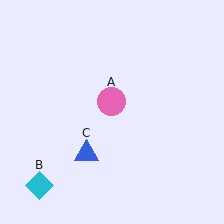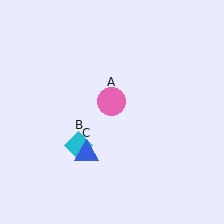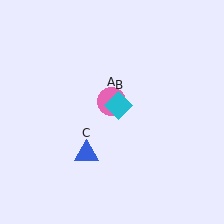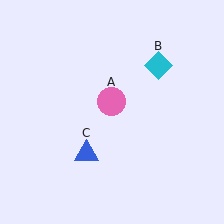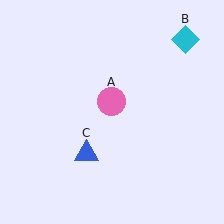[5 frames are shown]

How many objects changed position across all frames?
1 object changed position: cyan diamond (object B).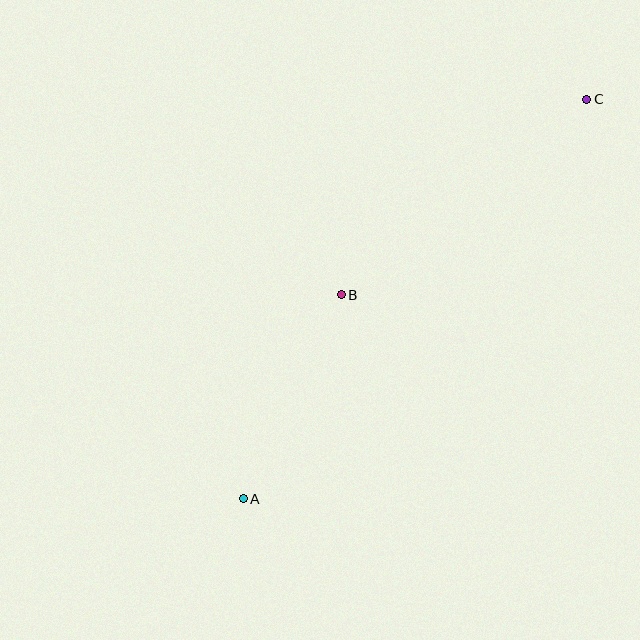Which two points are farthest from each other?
Points A and C are farthest from each other.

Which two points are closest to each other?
Points A and B are closest to each other.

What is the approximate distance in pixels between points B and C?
The distance between B and C is approximately 314 pixels.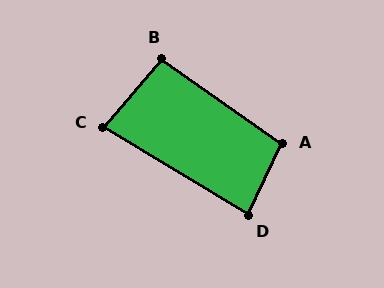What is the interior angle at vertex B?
Approximately 96 degrees (obtuse).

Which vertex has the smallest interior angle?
C, at approximately 81 degrees.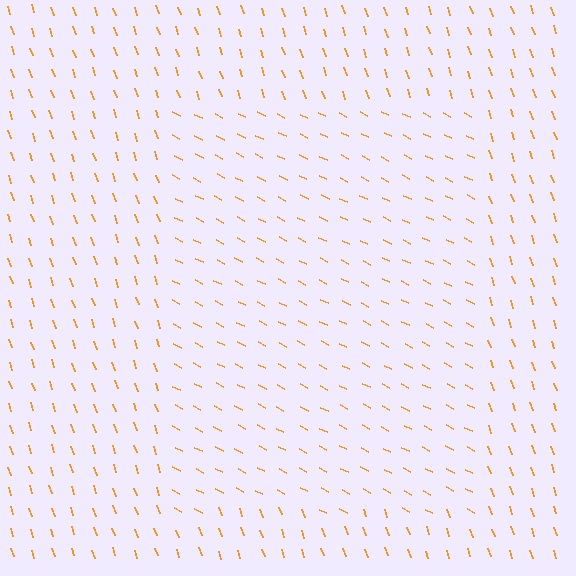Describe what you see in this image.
The image is filled with small orange line segments. A rectangle region in the image has lines oriented differently from the surrounding lines, creating a visible texture boundary.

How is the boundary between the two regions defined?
The boundary is defined purely by a change in line orientation (approximately 45 degrees difference). All lines are the same color and thickness.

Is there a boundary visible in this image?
Yes, there is a texture boundary formed by a change in line orientation.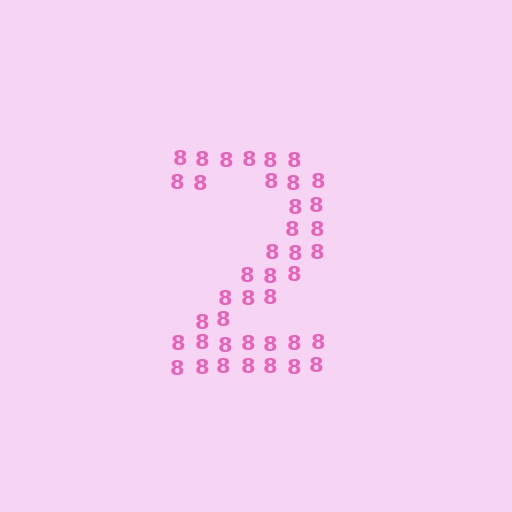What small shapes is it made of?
It is made of small digit 8's.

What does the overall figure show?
The overall figure shows the digit 2.